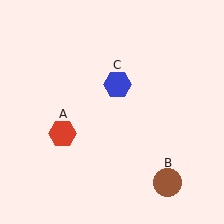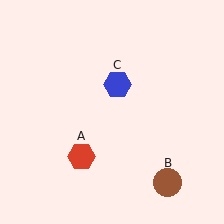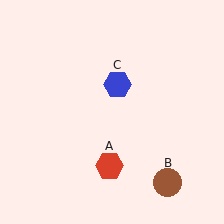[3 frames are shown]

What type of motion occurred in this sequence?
The red hexagon (object A) rotated counterclockwise around the center of the scene.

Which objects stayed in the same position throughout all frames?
Brown circle (object B) and blue hexagon (object C) remained stationary.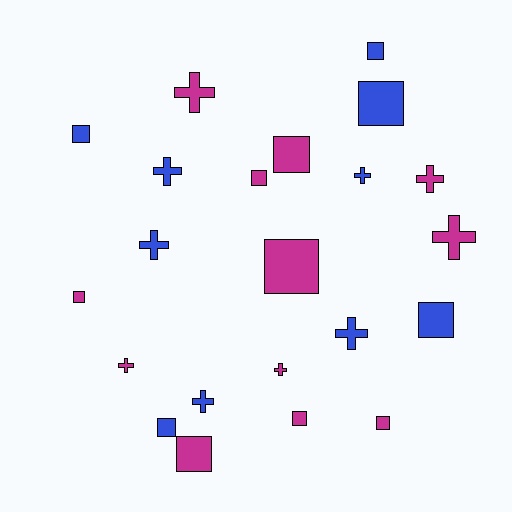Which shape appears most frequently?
Square, with 12 objects.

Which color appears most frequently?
Magenta, with 12 objects.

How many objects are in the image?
There are 22 objects.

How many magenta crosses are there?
There are 5 magenta crosses.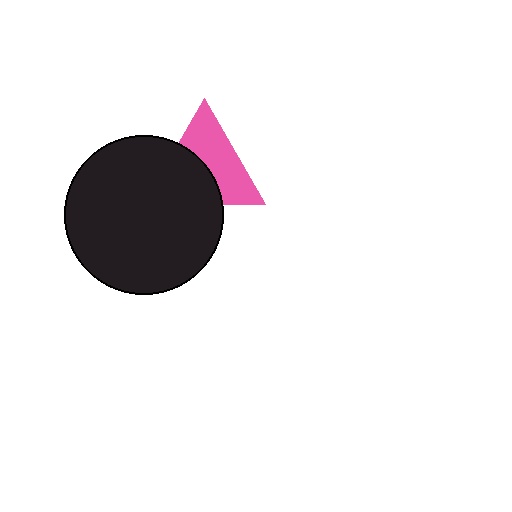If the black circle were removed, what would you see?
You would see the complete pink triangle.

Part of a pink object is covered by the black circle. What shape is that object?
It is a triangle.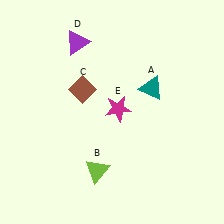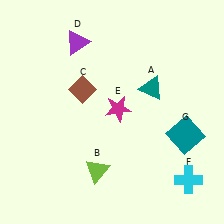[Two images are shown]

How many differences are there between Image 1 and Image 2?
There are 2 differences between the two images.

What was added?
A cyan cross (F), a teal square (G) were added in Image 2.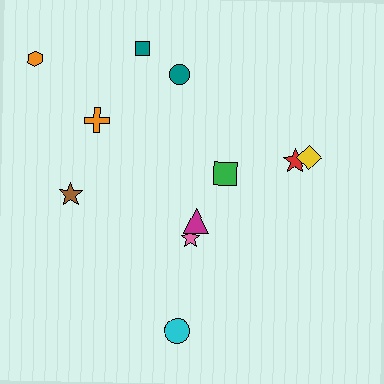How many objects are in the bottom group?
There are 3 objects.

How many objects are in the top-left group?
There are 5 objects.